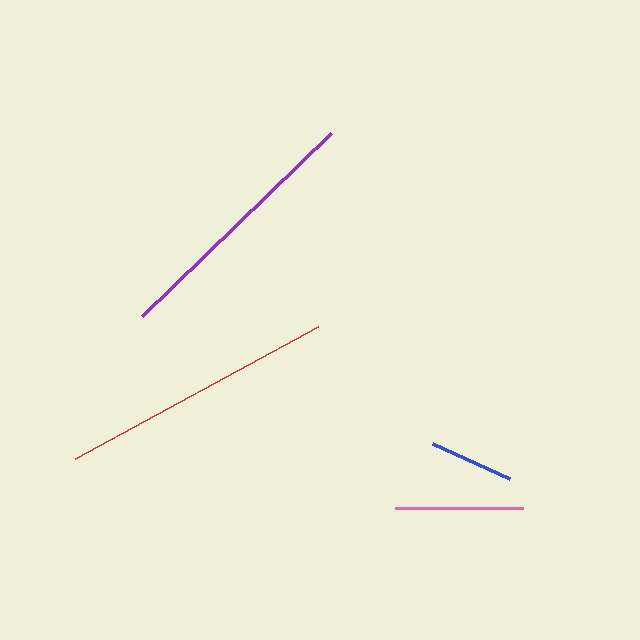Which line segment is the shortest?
The blue line is the shortest at approximately 85 pixels.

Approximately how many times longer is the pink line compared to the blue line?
The pink line is approximately 1.5 times the length of the blue line.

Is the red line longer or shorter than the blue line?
The red line is longer than the blue line.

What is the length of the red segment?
The red segment is approximately 276 pixels long.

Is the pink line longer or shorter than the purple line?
The purple line is longer than the pink line.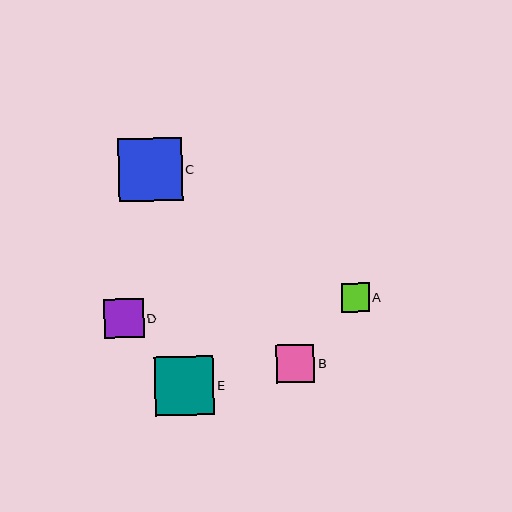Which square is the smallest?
Square A is the smallest with a size of approximately 28 pixels.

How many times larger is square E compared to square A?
Square E is approximately 2.1 times the size of square A.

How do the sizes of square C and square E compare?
Square C and square E are approximately the same size.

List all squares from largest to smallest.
From largest to smallest: C, E, D, B, A.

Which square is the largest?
Square C is the largest with a size of approximately 63 pixels.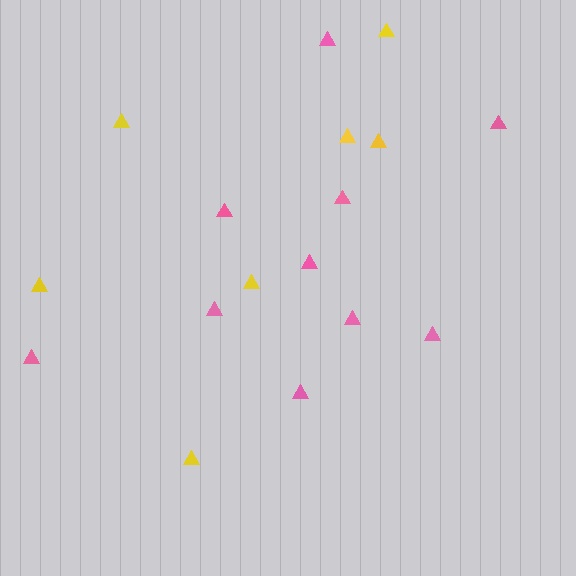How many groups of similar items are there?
There are 2 groups: one group of pink triangles (10) and one group of yellow triangles (7).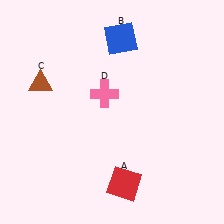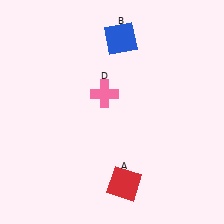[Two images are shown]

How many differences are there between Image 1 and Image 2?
There is 1 difference between the two images.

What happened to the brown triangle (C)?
The brown triangle (C) was removed in Image 2. It was in the top-left area of Image 1.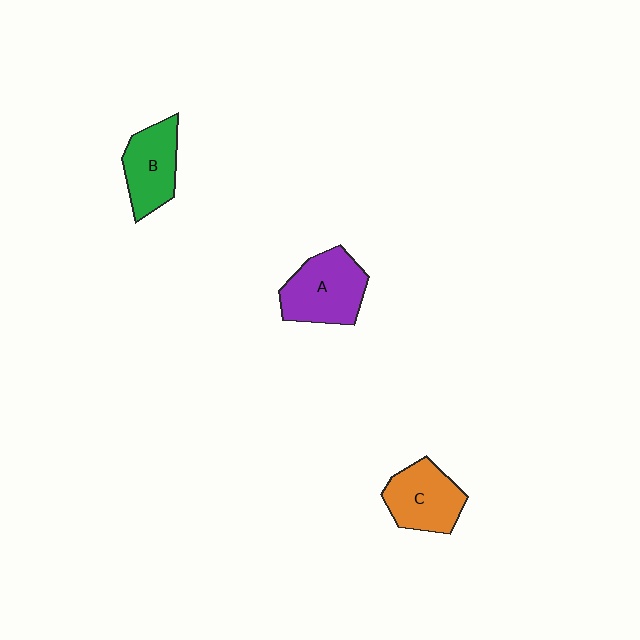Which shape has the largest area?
Shape A (purple).